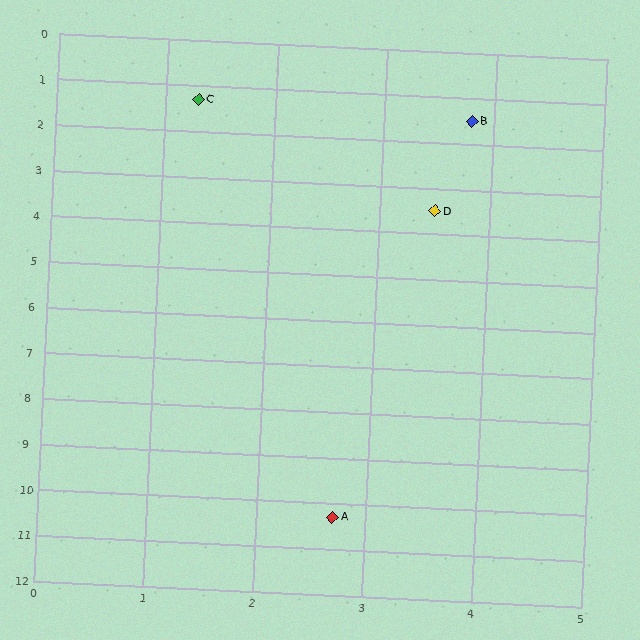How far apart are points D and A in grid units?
Points D and A are about 6.8 grid units apart.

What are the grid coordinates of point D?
Point D is at approximately (3.5, 3.5).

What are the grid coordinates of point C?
Point C is at approximately (1.3, 1.3).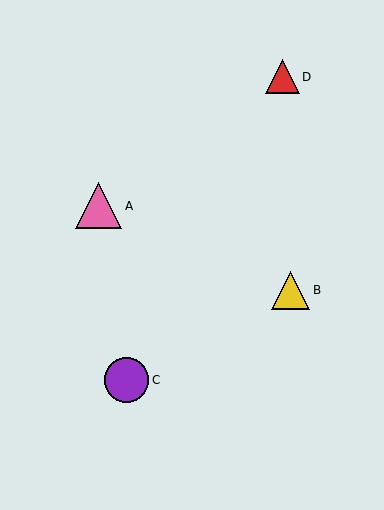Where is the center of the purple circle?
The center of the purple circle is at (126, 380).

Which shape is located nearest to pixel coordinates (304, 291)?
The yellow triangle (labeled B) at (290, 290) is nearest to that location.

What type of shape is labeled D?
Shape D is a red triangle.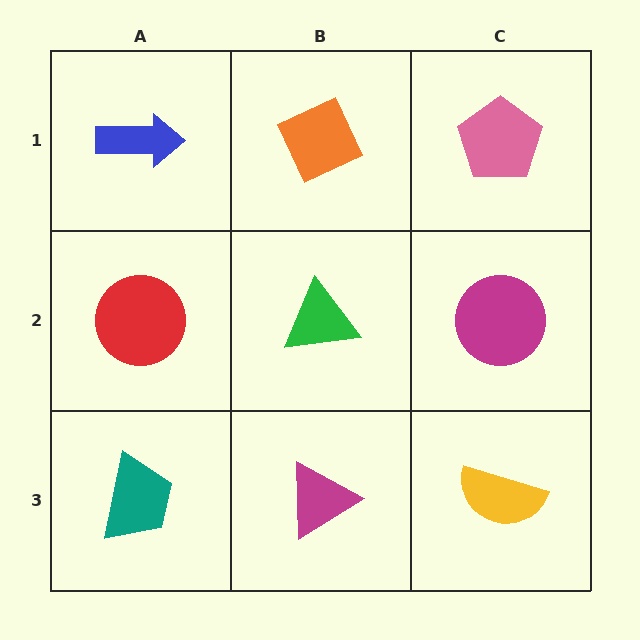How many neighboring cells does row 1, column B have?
3.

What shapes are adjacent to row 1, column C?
A magenta circle (row 2, column C), an orange diamond (row 1, column B).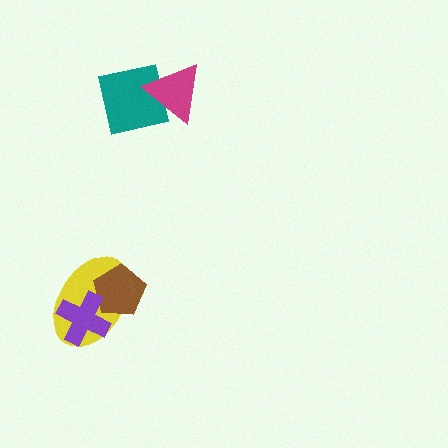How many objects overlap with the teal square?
1 object overlaps with the teal square.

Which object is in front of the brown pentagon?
The purple cross is in front of the brown pentagon.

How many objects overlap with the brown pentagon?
2 objects overlap with the brown pentagon.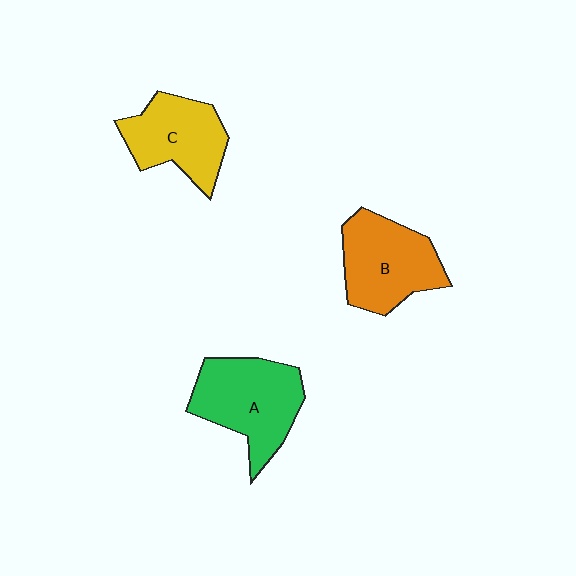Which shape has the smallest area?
Shape C (yellow).